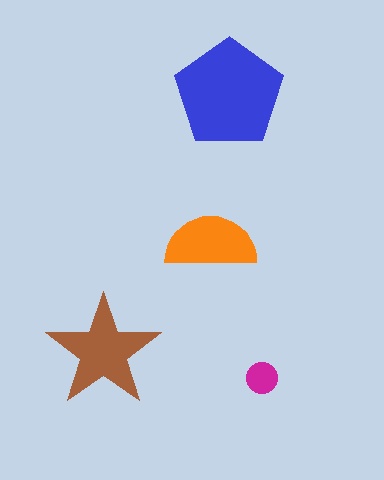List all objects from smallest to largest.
The magenta circle, the orange semicircle, the brown star, the blue pentagon.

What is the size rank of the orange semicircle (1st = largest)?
3rd.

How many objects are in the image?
There are 4 objects in the image.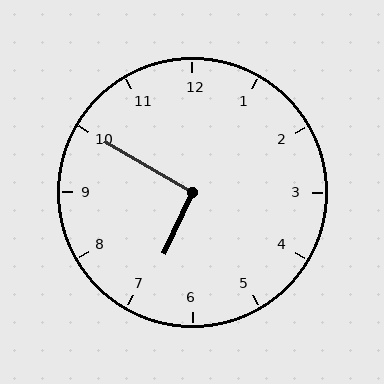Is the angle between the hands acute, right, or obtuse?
It is right.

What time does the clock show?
6:50.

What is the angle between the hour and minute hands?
Approximately 95 degrees.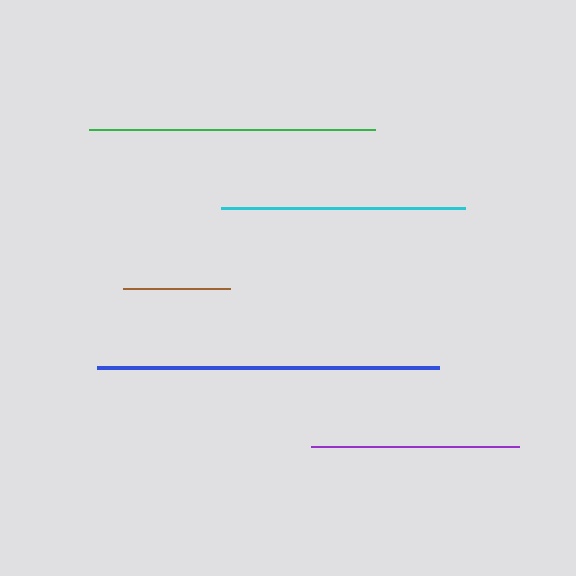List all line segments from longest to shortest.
From longest to shortest: blue, green, cyan, purple, brown.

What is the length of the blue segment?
The blue segment is approximately 342 pixels long.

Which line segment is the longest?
The blue line is the longest at approximately 342 pixels.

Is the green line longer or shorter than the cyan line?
The green line is longer than the cyan line.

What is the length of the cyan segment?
The cyan segment is approximately 244 pixels long.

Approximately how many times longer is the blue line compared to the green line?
The blue line is approximately 1.2 times the length of the green line.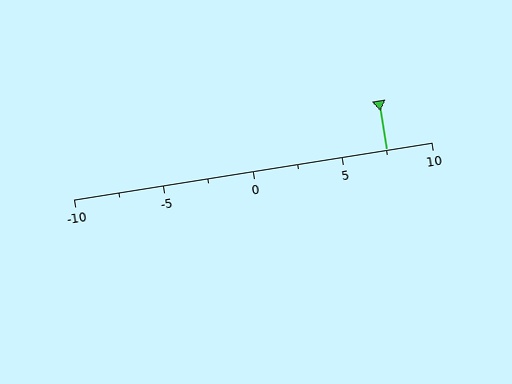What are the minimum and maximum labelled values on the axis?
The axis runs from -10 to 10.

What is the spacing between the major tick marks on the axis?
The major ticks are spaced 5 apart.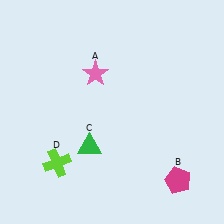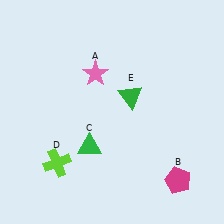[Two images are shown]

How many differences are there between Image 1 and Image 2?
There is 1 difference between the two images.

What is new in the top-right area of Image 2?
A green triangle (E) was added in the top-right area of Image 2.